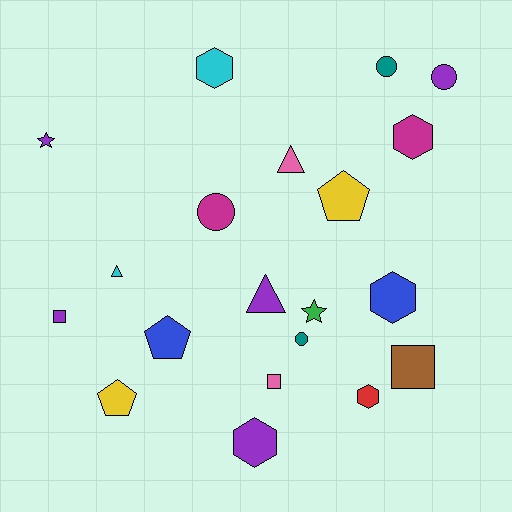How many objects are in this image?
There are 20 objects.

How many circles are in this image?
There are 4 circles.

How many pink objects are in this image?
There are 2 pink objects.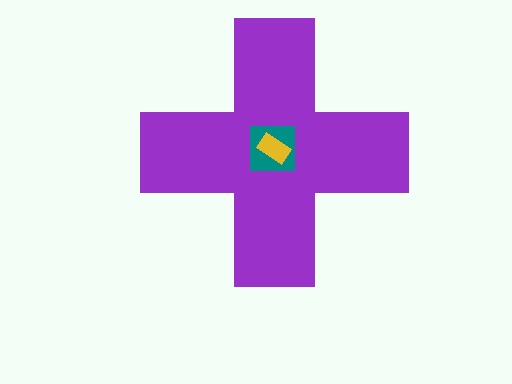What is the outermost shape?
The purple cross.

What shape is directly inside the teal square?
The yellow rectangle.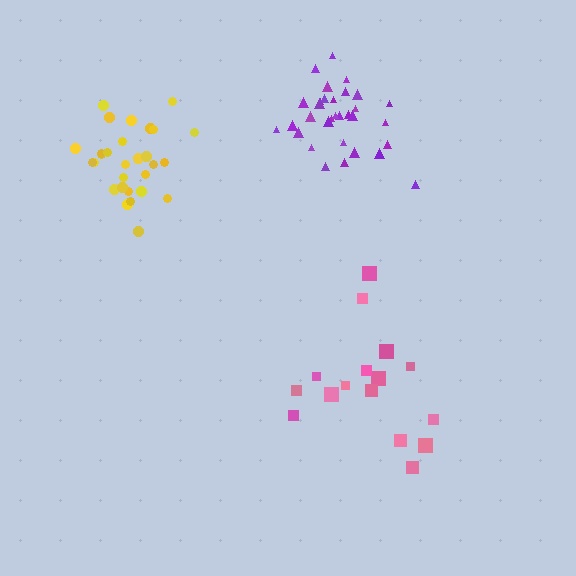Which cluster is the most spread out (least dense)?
Pink.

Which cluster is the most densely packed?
Yellow.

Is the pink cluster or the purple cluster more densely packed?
Purple.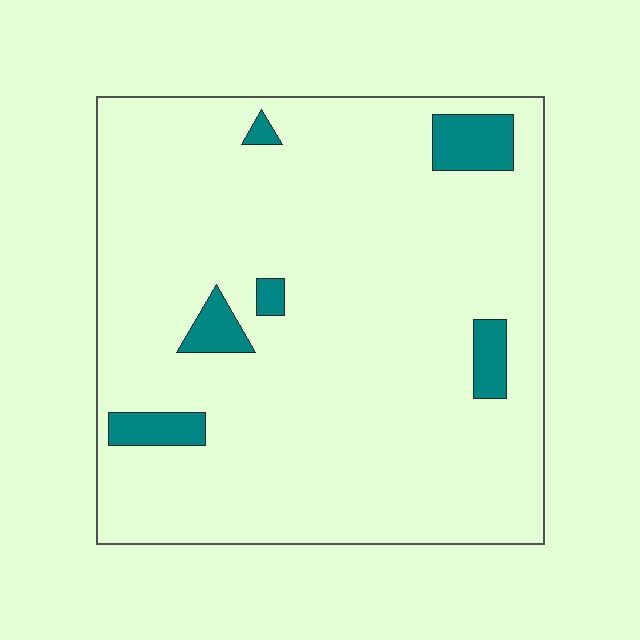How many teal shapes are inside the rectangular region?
6.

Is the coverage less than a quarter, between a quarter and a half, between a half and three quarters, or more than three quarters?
Less than a quarter.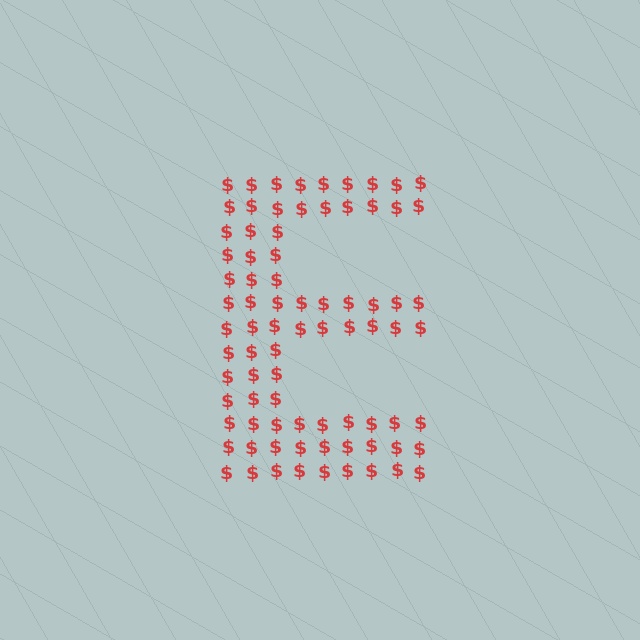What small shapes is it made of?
It is made of small dollar signs.